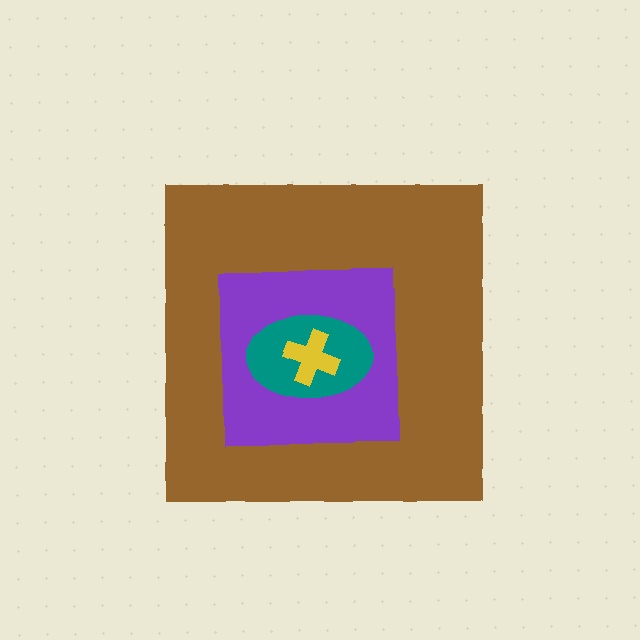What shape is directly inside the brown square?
The purple square.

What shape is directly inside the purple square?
The teal ellipse.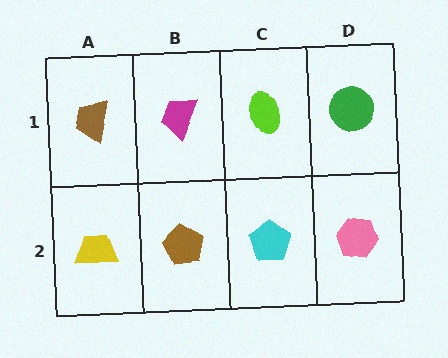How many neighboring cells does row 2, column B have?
3.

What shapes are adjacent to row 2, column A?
A brown trapezoid (row 1, column A), a brown pentagon (row 2, column B).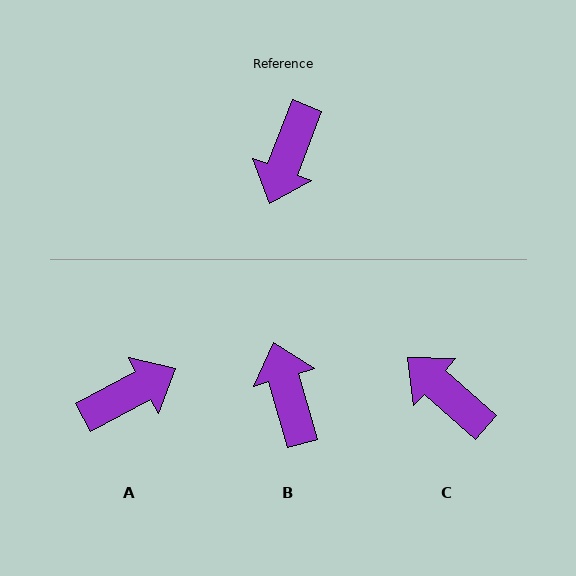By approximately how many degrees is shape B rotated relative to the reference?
Approximately 143 degrees clockwise.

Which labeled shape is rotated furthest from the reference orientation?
B, about 143 degrees away.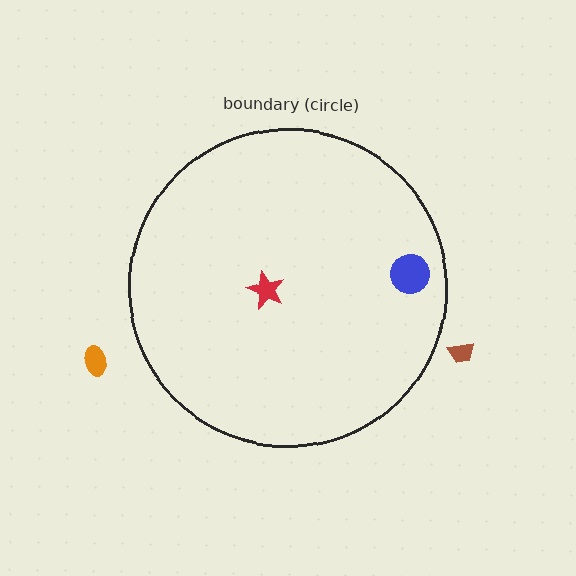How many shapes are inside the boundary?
2 inside, 2 outside.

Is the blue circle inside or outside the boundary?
Inside.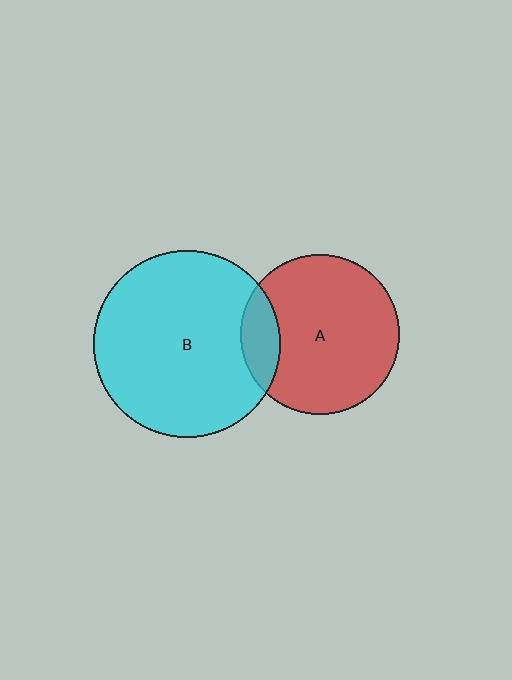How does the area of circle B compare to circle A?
Approximately 1.4 times.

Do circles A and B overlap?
Yes.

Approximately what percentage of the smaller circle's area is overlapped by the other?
Approximately 15%.